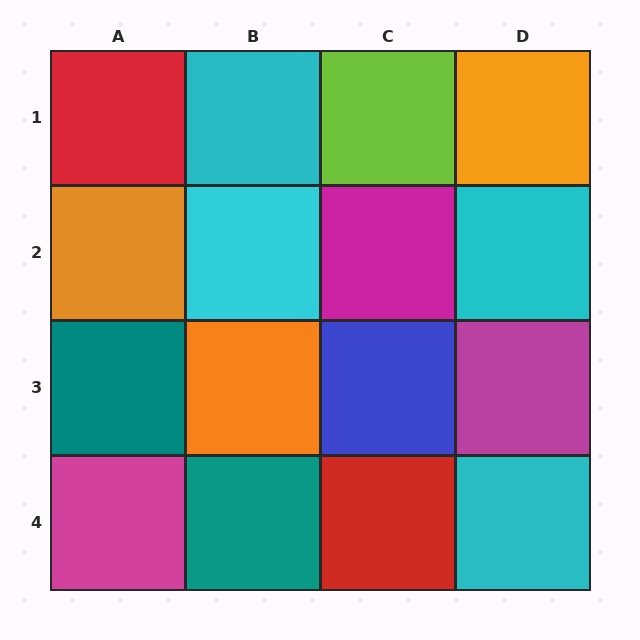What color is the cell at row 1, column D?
Orange.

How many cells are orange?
3 cells are orange.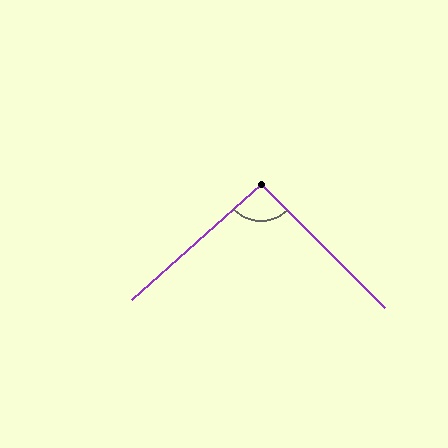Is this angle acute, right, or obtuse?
It is approximately a right angle.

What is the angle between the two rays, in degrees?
Approximately 93 degrees.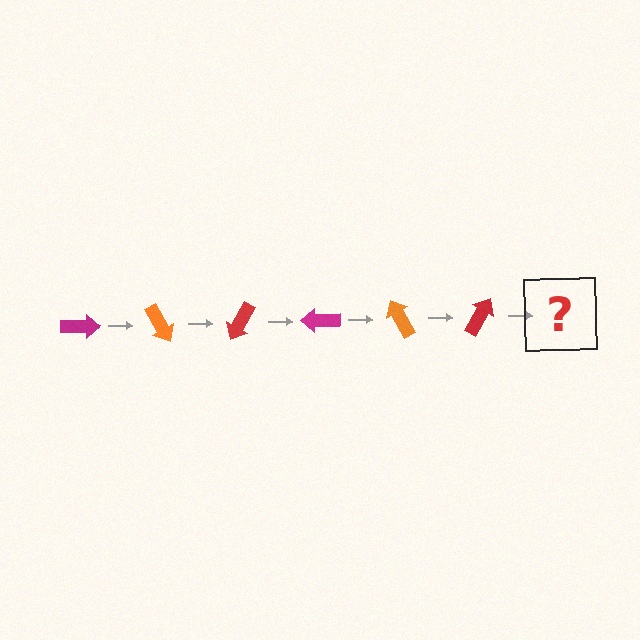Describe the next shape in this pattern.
It should be a magenta arrow, rotated 360 degrees from the start.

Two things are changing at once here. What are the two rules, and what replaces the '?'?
The two rules are that it rotates 60 degrees each step and the color cycles through magenta, orange, and red. The '?' should be a magenta arrow, rotated 360 degrees from the start.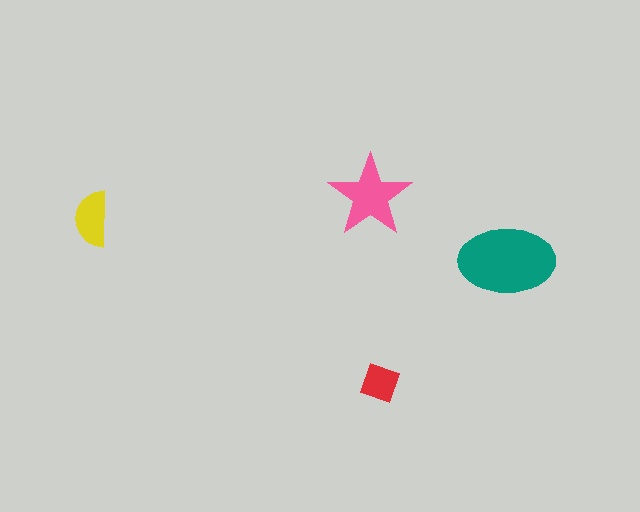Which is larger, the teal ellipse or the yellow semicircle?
The teal ellipse.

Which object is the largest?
The teal ellipse.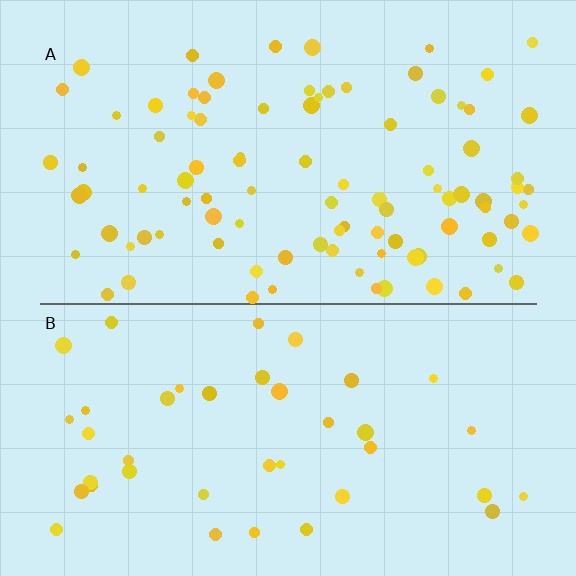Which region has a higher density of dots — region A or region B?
A (the top).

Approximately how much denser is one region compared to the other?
Approximately 2.3× — region A over region B.